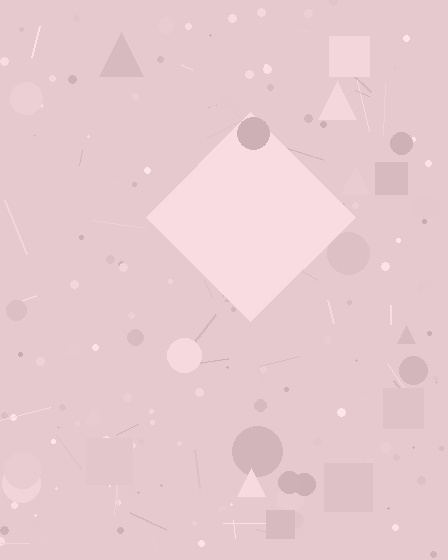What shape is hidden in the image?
A diamond is hidden in the image.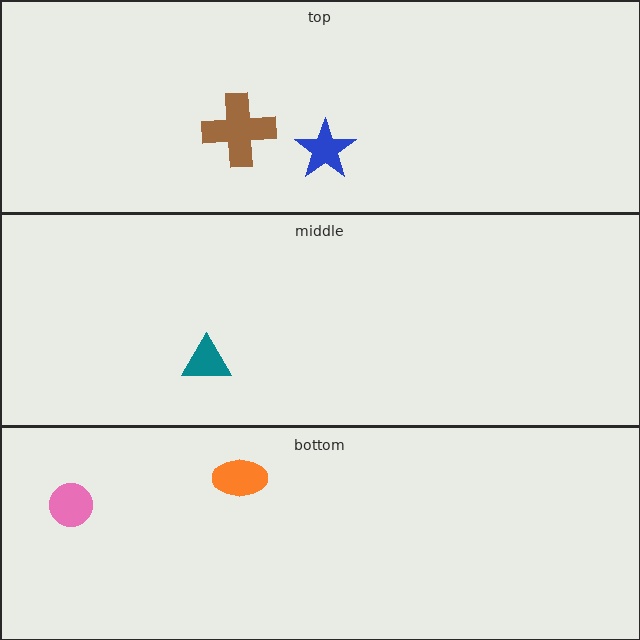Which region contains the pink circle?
The bottom region.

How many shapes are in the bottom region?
2.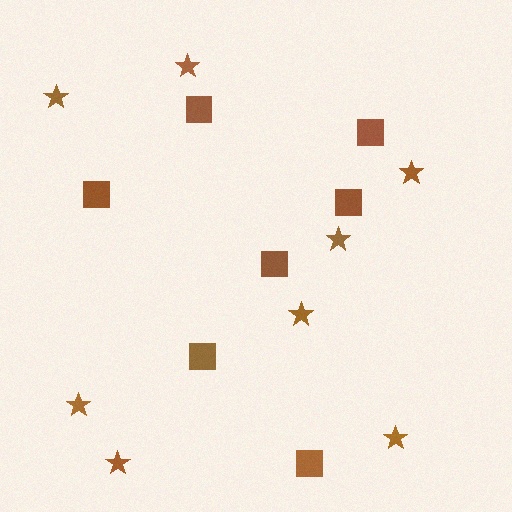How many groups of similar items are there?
There are 2 groups: one group of squares (7) and one group of stars (8).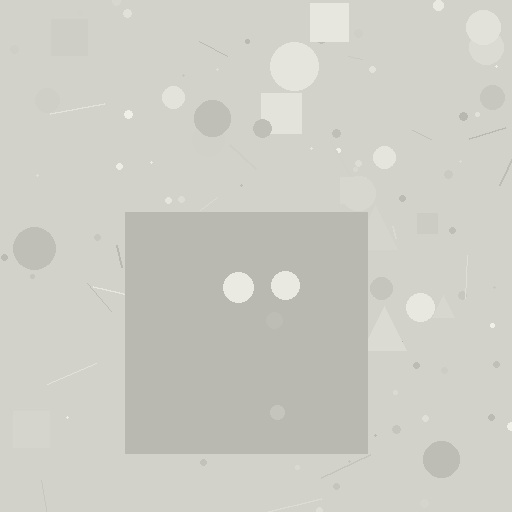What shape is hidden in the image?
A square is hidden in the image.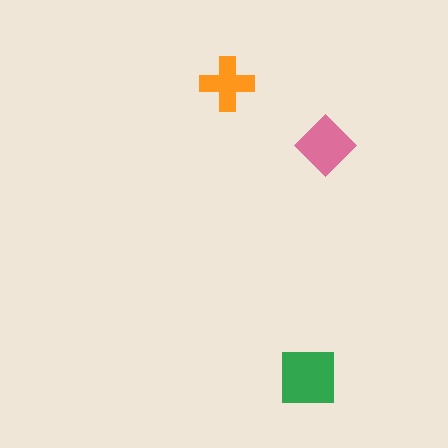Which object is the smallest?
The orange cross.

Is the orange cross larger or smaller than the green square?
Smaller.